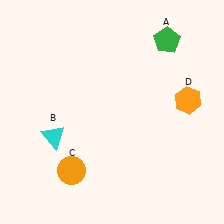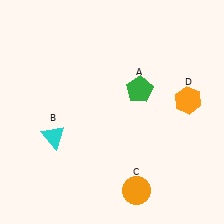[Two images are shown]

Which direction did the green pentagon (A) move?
The green pentagon (A) moved down.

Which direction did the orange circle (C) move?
The orange circle (C) moved right.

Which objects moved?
The objects that moved are: the green pentagon (A), the orange circle (C).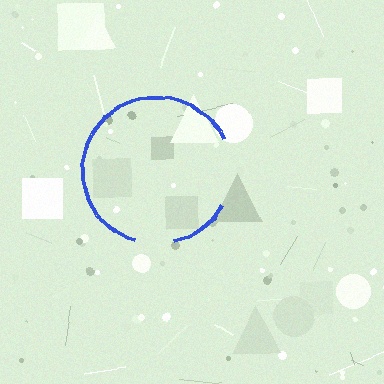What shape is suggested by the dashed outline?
The dashed outline suggests a circle.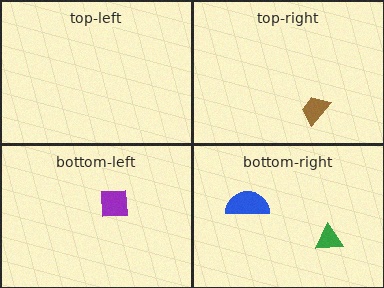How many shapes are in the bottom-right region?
2.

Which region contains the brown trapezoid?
The top-right region.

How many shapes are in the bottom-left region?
1.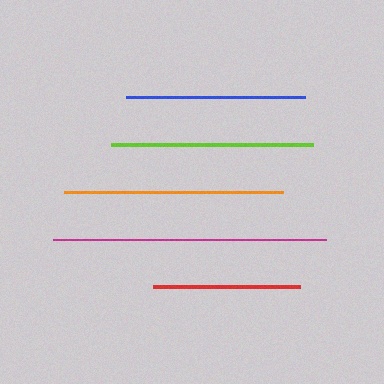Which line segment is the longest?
The magenta line is the longest at approximately 272 pixels.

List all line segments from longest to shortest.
From longest to shortest: magenta, orange, lime, blue, red.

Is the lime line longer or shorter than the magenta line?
The magenta line is longer than the lime line.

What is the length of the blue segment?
The blue segment is approximately 179 pixels long.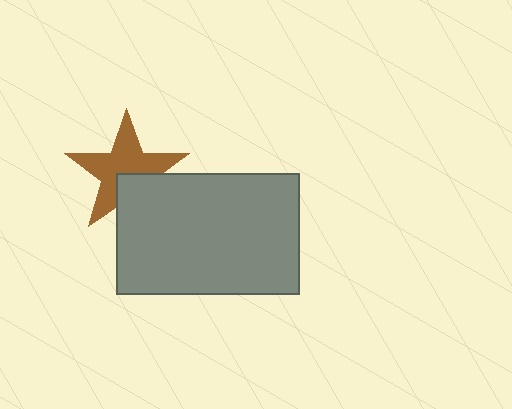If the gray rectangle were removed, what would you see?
You would see the complete brown star.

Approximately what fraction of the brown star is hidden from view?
Roughly 30% of the brown star is hidden behind the gray rectangle.